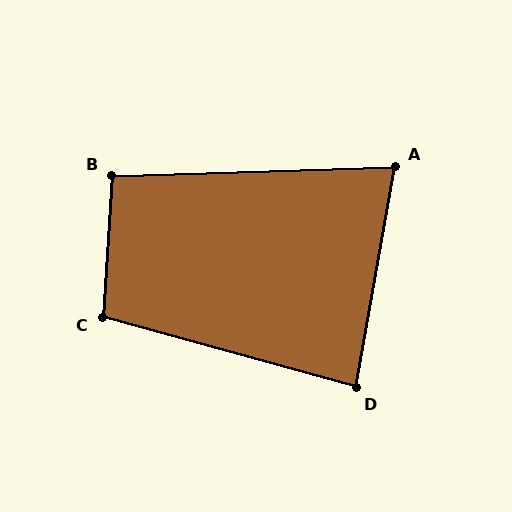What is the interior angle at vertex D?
Approximately 85 degrees (acute).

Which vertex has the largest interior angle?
C, at approximately 102 degrees.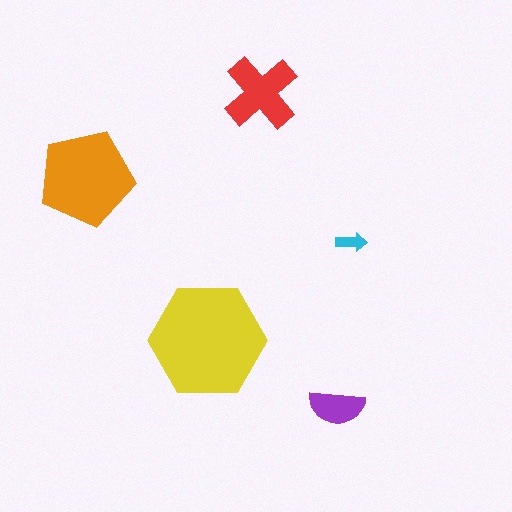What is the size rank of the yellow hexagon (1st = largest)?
1st.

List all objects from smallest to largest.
The cyan arrow, the purple semicircle, the red cross, the orange pentagon, the yellow hexagon.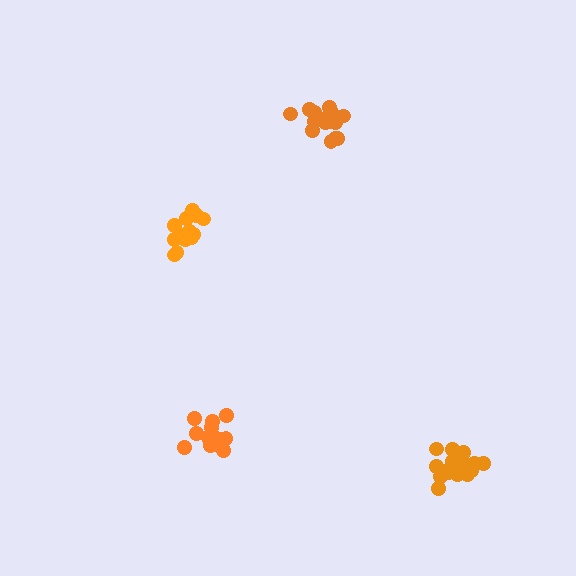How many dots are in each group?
Group 1: 18 dots, Group 2: 17 dots, Group 3: 16 dots, Group 4: 14 dots (65 total).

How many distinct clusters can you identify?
There are 4 distinct clusters.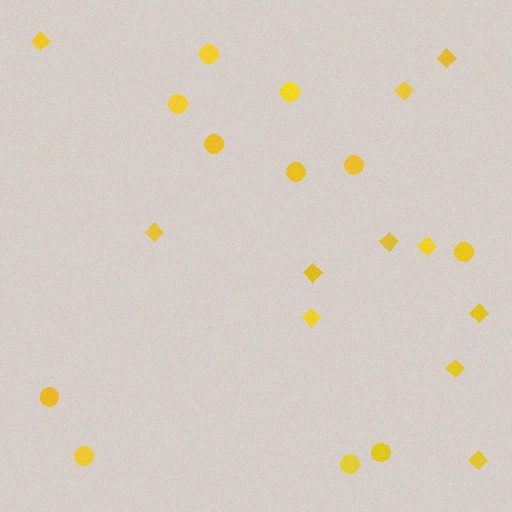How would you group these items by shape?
There are 2 groups: one group of diamonds (11) and one group of circles (11).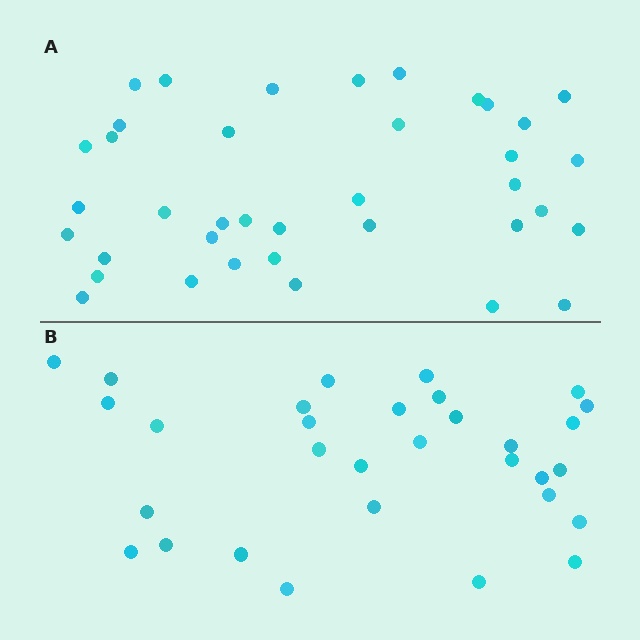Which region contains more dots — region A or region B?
Region A (the top region) has more dots.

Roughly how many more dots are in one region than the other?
Region A has roughly 8 or so more dots than region B.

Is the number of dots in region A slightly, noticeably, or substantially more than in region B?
Region A has only slightly more — the two regions are fairly close. The ratio is roughly 1.2 to 1.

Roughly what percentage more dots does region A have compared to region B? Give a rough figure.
About 25% more.